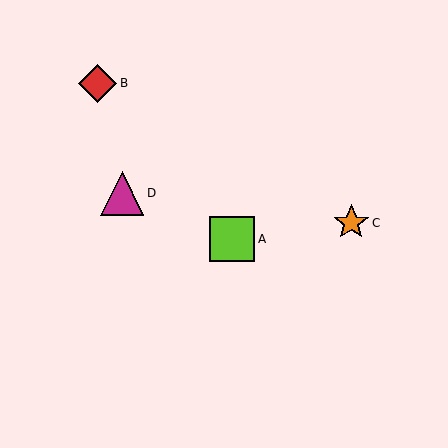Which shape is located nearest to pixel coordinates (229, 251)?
The lime square (labeled A) at (232, 239) is nearest to that location.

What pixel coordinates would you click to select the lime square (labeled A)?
Click at (232, 239) to select the lime square A.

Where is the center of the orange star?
The center of the orange star is at (351, 223).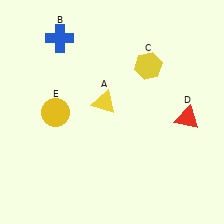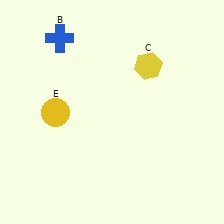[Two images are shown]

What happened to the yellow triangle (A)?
The yellow triangle (A) was removed in Image 2. It was in the top-left area of Image 1.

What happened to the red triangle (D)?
The red triangle (D) was removed in Image 2. It was in the bottom-right area of Image 1.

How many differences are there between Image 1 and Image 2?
There are 2 differences between the two images.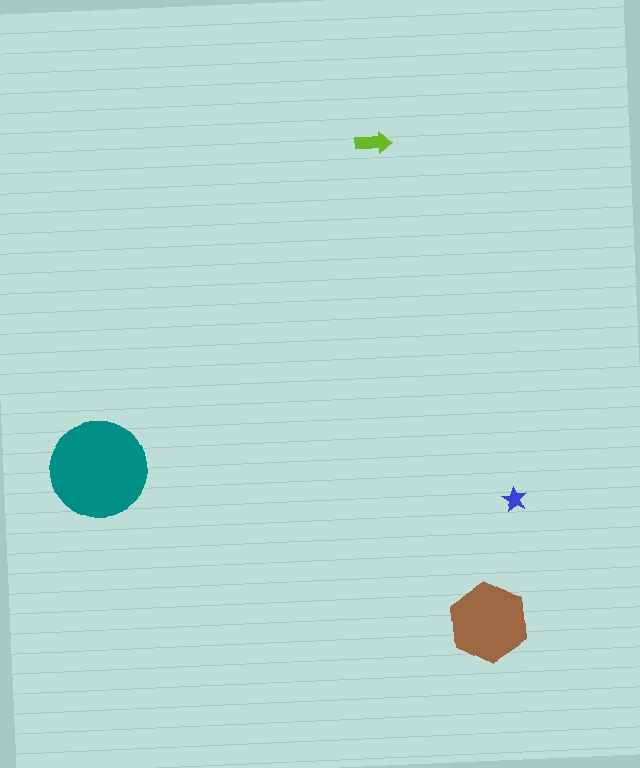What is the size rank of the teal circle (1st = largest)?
1st.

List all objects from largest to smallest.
The teal circle, the brown hexagon, the lime arrow, the blue star.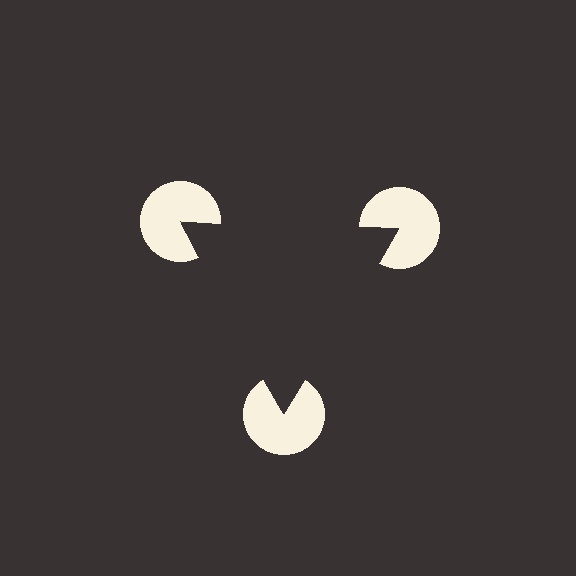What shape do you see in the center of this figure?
An illusory triangle — its edges are inferred from the aligned wedge cuts in the pac-man discs, not physically drawn.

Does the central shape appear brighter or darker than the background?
It typically appears slightly darker than the background, even though no actual brightness change is drawn.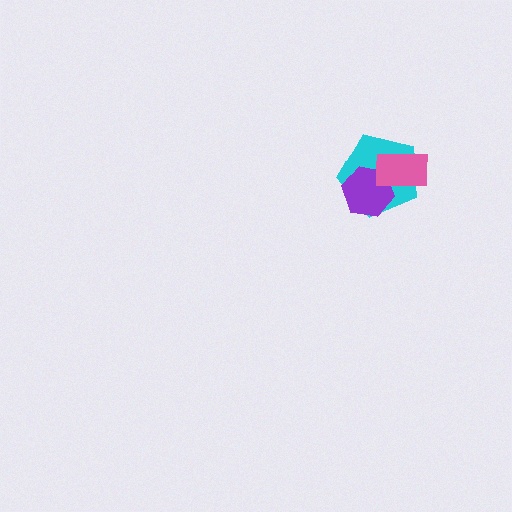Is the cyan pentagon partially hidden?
Yes, it is partially covered by another shape.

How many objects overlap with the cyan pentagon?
2 objects overlap with the cyan pentagon.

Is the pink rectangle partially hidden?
No, no other shape covers it.